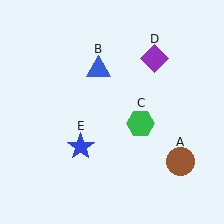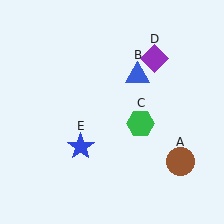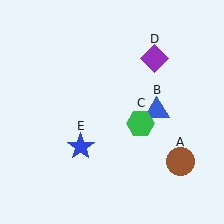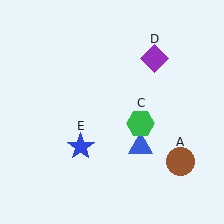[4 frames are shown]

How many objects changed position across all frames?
1 object changed position: blue triangle (object B).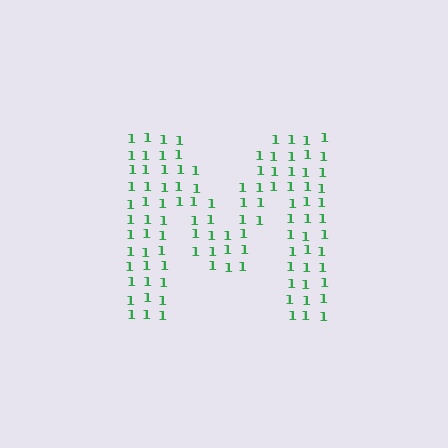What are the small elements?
The small elements are digit 1's.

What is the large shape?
The large shape is the letter M.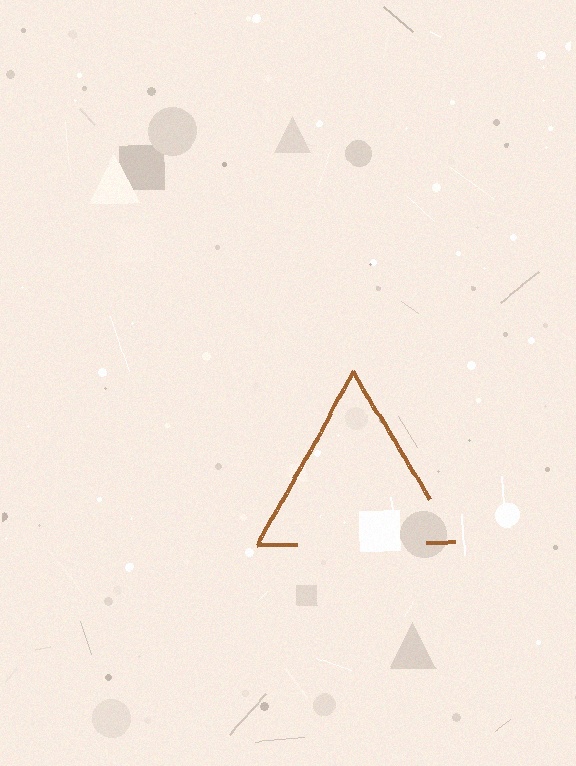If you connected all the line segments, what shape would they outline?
They would outline a triangle.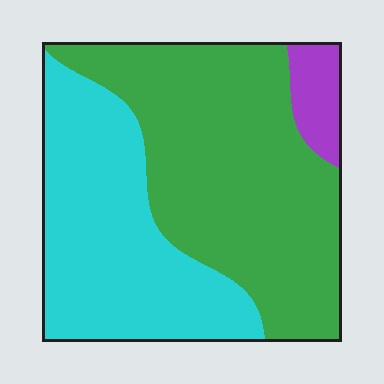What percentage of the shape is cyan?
Cyan covers about 40% of the shape.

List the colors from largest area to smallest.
From largest to smallest: green, cyan, purple.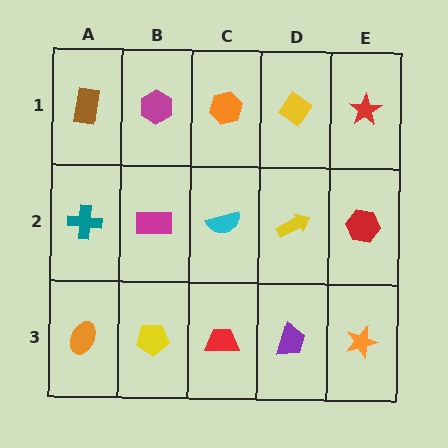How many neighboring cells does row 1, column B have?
3.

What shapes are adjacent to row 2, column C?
An orange hexagon (row 1, column C), a red trapezoid (row 3, column C), a magenta rectangle (row 2, column B), a yellow arrow (row 2, column D).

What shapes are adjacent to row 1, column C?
A cyan semicircle (row 2, column C), a magenta hexagon (row 1, column B), a yellow diamond (row 1, column D).